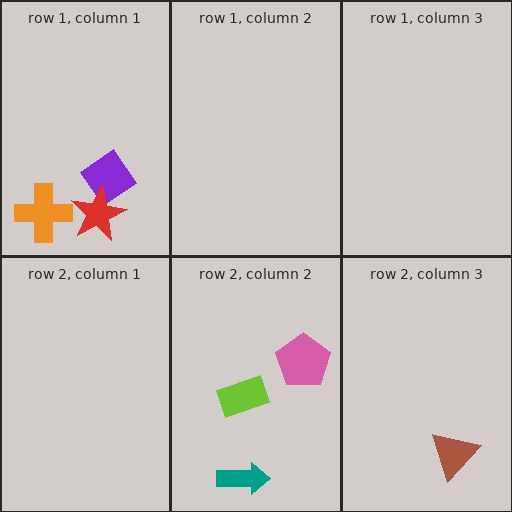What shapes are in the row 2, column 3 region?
The brown triangle.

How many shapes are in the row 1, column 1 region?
3.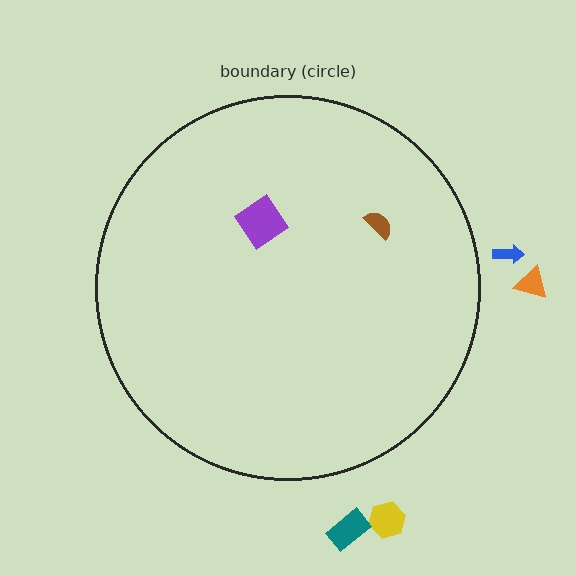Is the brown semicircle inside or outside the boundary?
Inside.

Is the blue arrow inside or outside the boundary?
Outside.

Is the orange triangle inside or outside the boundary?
Outside.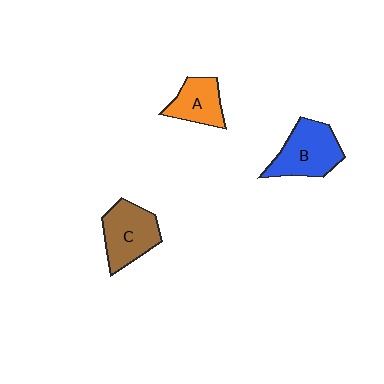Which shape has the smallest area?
Shape A (orange).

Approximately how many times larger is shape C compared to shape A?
Approximately 1.3 times.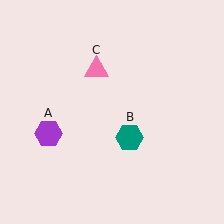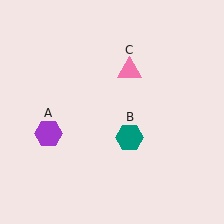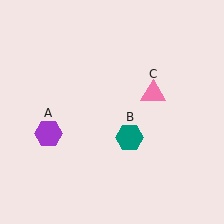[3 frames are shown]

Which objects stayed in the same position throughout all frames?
Purple hexagon (object A) and teal hexagon (object B) remained stationary.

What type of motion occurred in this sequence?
The pink triangle (object C) rotated clockwise around the center of the scene.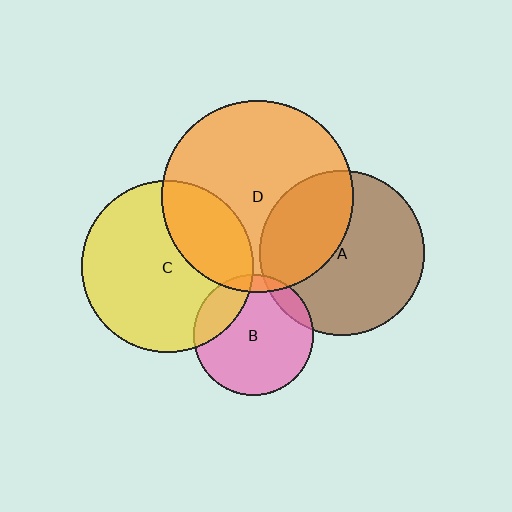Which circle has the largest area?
Circle D (orange).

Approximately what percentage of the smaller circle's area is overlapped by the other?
Approximately 30%.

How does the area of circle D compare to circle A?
Approximately 1.4 times.